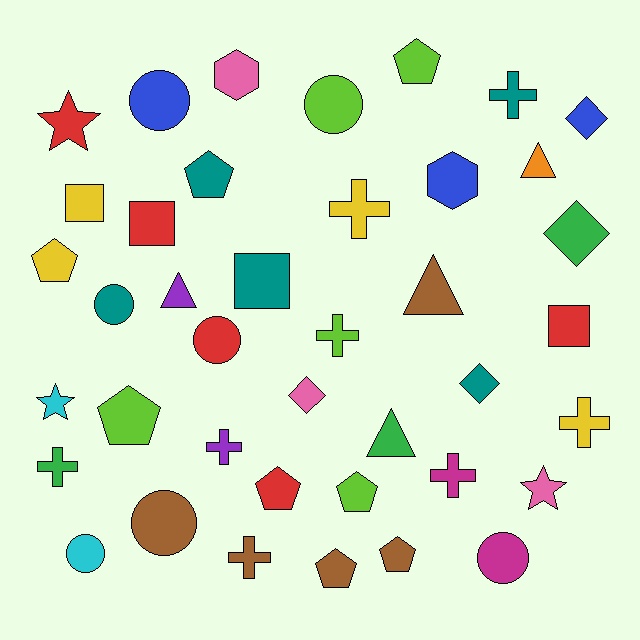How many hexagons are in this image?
There are 2 hexagons.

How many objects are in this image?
There are 40 objects.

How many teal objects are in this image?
There are 5 teal objects.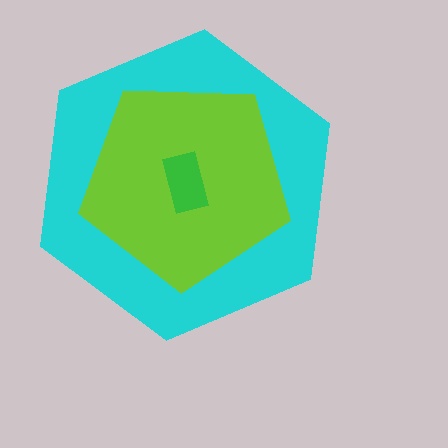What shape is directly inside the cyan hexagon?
The lime pentagon.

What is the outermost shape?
The cyan hexagon.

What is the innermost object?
The green rectangle.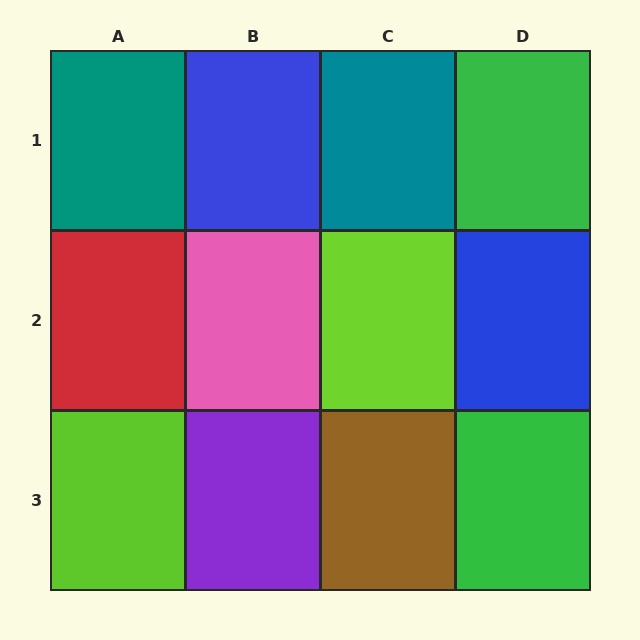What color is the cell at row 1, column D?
Green.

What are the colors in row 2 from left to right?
Red, pink, lime, blue.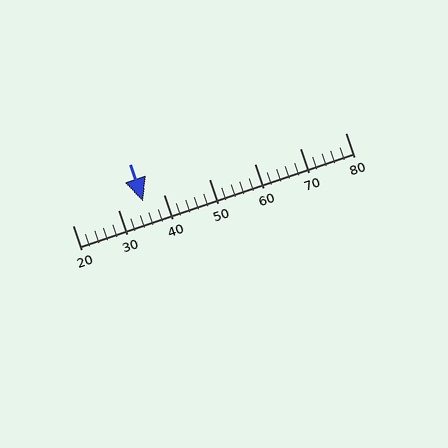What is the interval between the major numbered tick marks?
The major tick marks are spaced 10 units apart.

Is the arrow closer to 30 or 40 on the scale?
The arrow is closer to 40.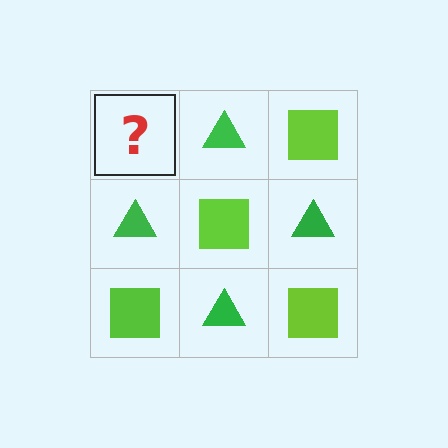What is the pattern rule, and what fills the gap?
The rule is that it alternates lime square and green triangle in a checkerboard pattern. The gap should be filled with a lime square.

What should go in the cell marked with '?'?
The missing cell should contain a lime square.